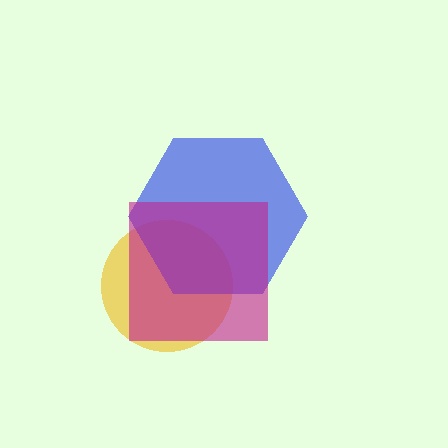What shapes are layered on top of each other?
The layered shapes are: a yellow circle, a blue hexagon, a magenta square.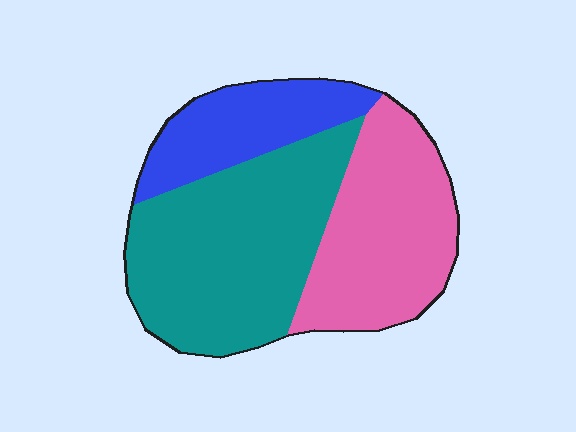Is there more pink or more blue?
Pink.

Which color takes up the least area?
Blue, at roughly 20%.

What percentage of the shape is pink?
Pink covers roughly 35% of the shape.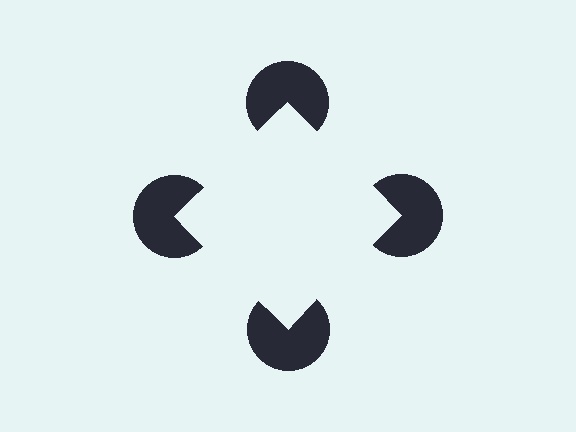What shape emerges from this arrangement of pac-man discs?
An illusory square — its edges are inferred from the aligned wedge cuts in the pac-man discs, not physically drawn.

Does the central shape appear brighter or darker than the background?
It typically appears slightly brighter than the background, even though no actual brightness change is drawn.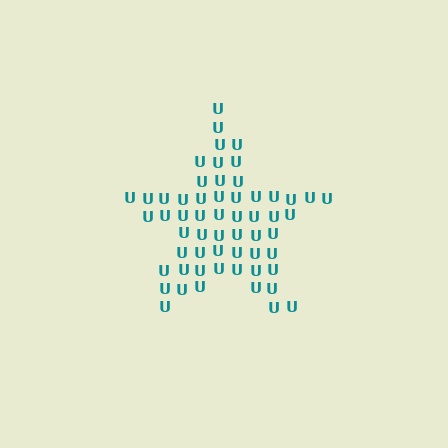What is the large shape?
The large shape is a star.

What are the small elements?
The small elements are letter U's.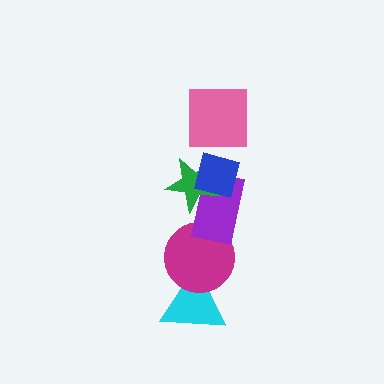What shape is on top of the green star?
The blue square is on top of the green star.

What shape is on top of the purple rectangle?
The green star is on top of the purple rectangle.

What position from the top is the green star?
The green star is 3rd from the top.